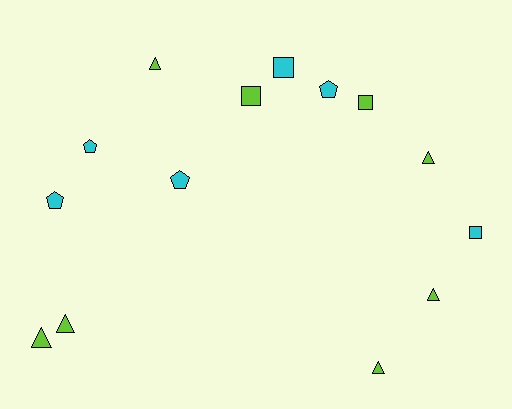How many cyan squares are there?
There are 2 cyan squares.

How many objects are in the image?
There are 14 objects.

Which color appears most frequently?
Lime, with 8 objects.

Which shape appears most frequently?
Triangle, with 6 objects.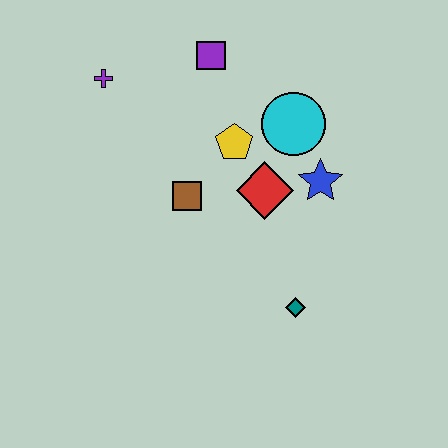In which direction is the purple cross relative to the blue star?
The purple cross is to the left of the blue star.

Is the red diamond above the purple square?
No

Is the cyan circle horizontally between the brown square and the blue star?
Yes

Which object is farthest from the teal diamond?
The purple cross is farthest from the teal diamond.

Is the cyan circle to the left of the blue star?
Yes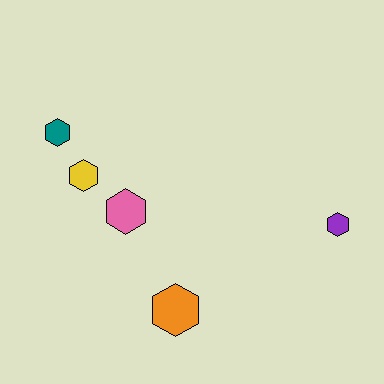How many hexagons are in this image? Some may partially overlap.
There are 5 hexagons.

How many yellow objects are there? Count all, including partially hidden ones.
There is 1 yellow object.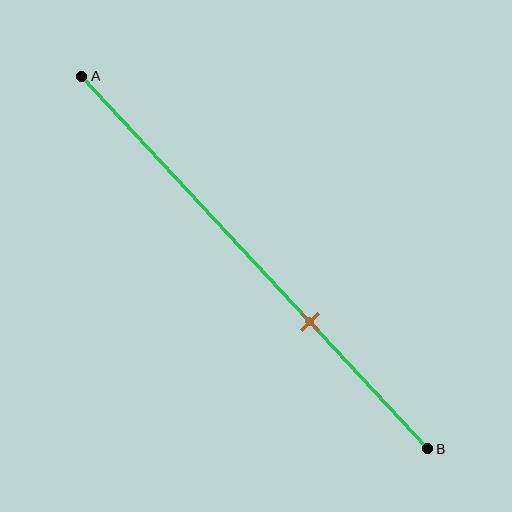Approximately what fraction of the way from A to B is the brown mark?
The brown mark is approximately 65% of the way from A to B.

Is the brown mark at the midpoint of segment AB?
No, the mark is at about 65% from A, not at the 50% midpoint.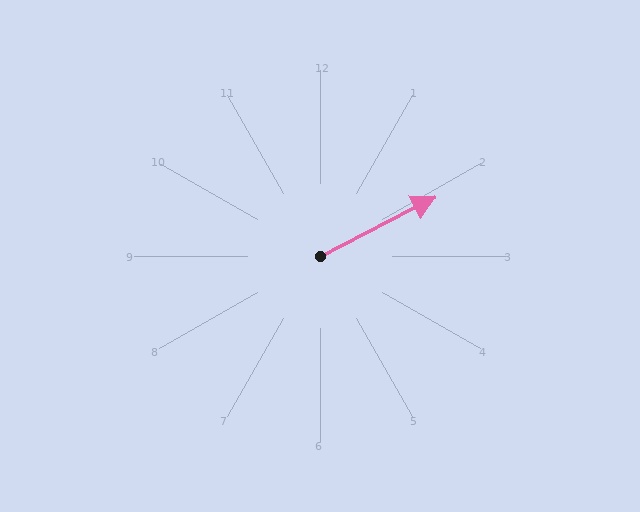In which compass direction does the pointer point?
Northeast.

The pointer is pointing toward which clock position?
Roughly 2 o'clock.